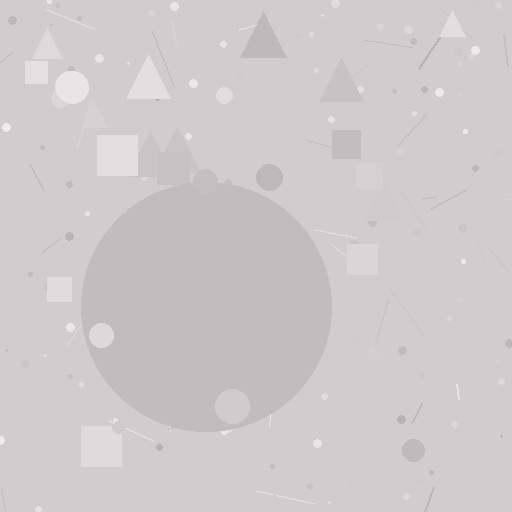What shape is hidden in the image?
A circle is hidden in the image.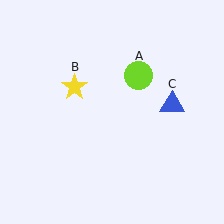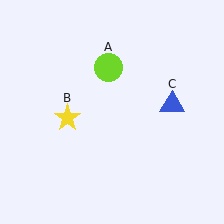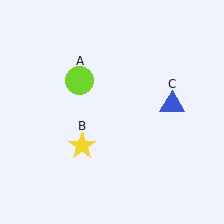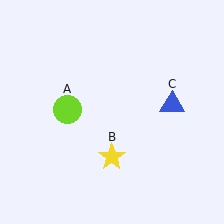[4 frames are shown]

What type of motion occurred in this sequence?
The lime circle (object A), yellow star (object B) rotated counterclockwise around the center of the scene.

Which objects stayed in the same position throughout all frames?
Blue triangle (object C) remained stationary.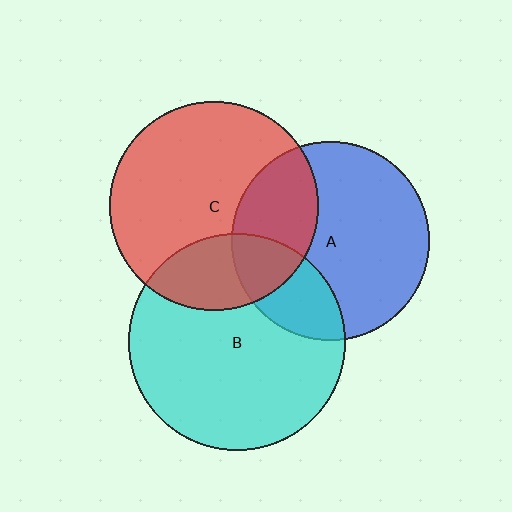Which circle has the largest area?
Circle B (cyan).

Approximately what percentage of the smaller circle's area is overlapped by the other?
Approximately 25%.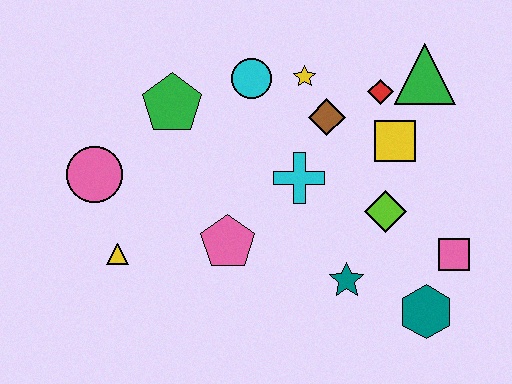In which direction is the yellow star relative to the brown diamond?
The yellow star is above the brown diamond.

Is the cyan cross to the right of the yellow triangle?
Yes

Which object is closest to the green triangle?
The red diamond is closest to the green triangle.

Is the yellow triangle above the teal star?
Yes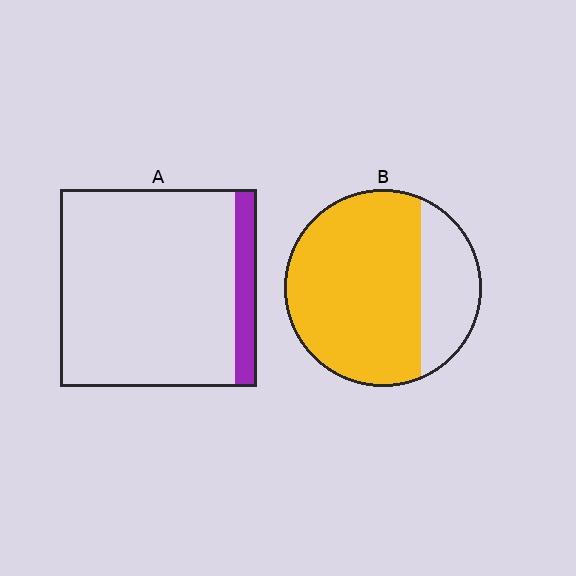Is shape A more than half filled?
No.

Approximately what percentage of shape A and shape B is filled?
A is approximately 10% and B is approximately 75%.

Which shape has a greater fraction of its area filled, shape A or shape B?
Shape B.